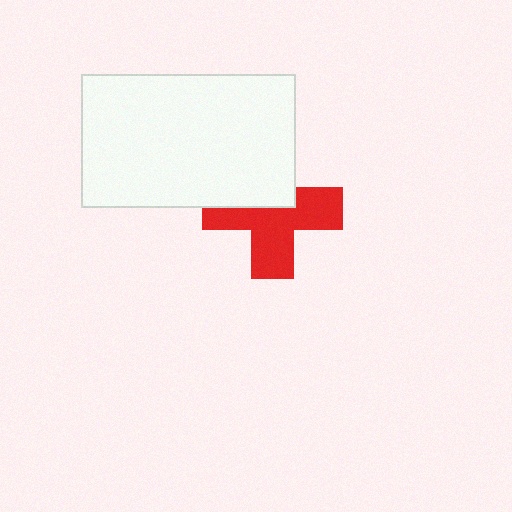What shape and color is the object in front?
The object in front is a white rectangle.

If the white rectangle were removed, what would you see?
You would see the complete red cross.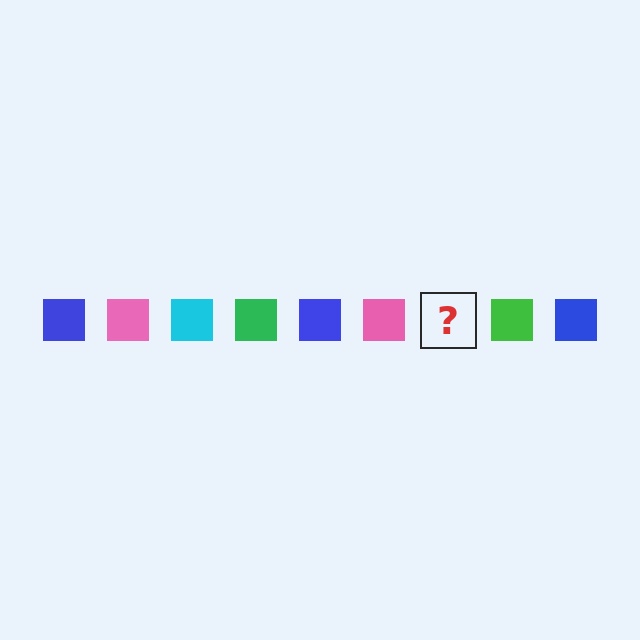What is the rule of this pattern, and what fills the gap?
The rule is that the pattern cycles through blue, pink, cyan, green squares. The gap should be filled with a cyan square.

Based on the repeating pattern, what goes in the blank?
The blank should be a cyan square.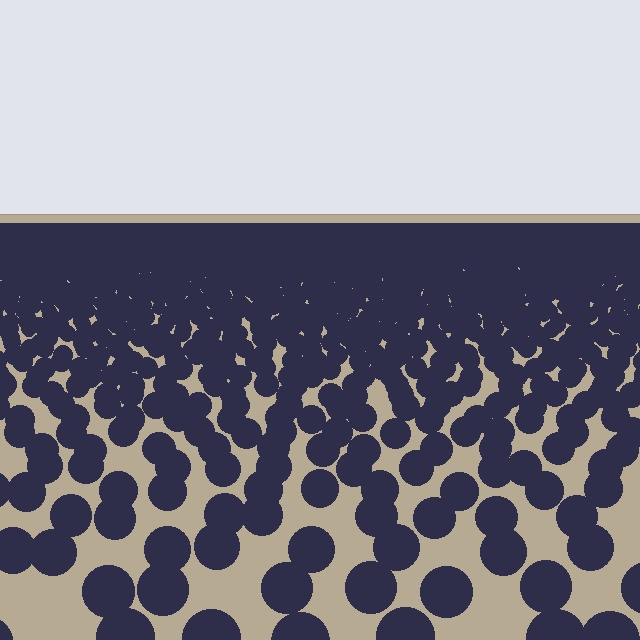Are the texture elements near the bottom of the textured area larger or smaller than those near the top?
Larger. Near the bottom, elements are closer to the viewer and appear at a bigger on-screen size.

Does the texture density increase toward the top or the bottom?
Density increases toward the top.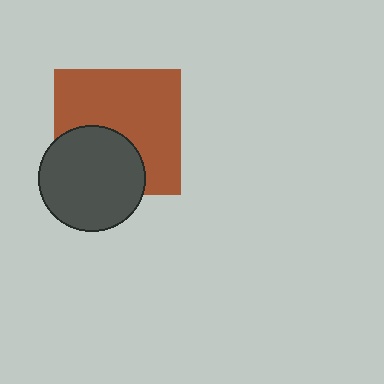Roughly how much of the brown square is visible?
About half of it is visible (roughly 65%).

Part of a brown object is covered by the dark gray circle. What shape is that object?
It is a square.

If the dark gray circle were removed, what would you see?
You would see the complete brown square.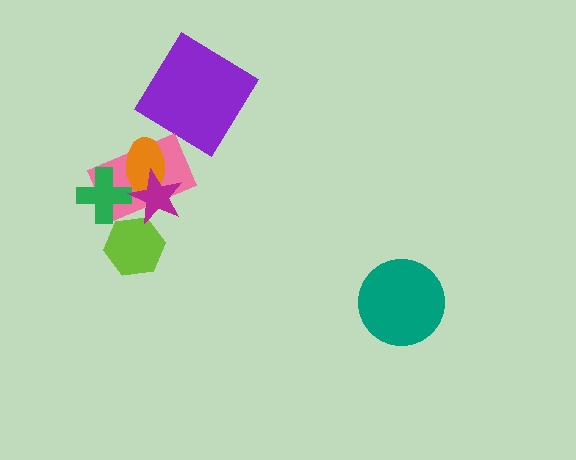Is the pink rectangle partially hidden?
Yes, it is partially covered by another shape.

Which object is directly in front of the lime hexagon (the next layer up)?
The pink rectangle is directly in front of the lime hexagon.